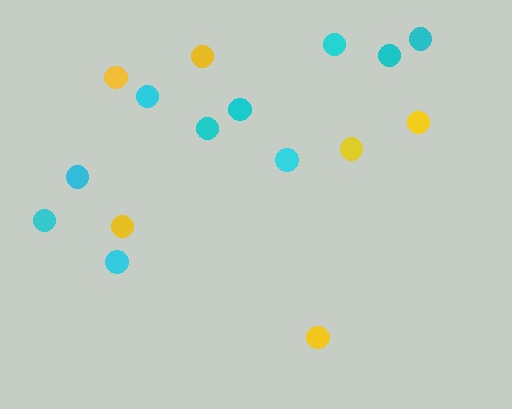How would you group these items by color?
There are 2 groups: one group of cyan circles (10) and one group of yellow circles (6).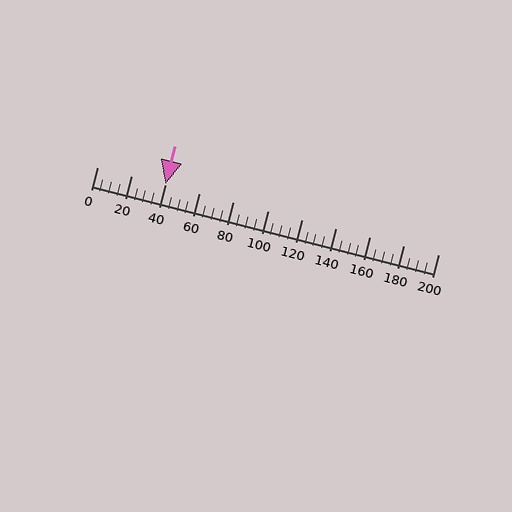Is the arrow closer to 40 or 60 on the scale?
The arrow is closer to 40.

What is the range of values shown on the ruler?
The ruler shows values from 0 to 200.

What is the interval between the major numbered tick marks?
The major tick marks are spaced 20 units apart.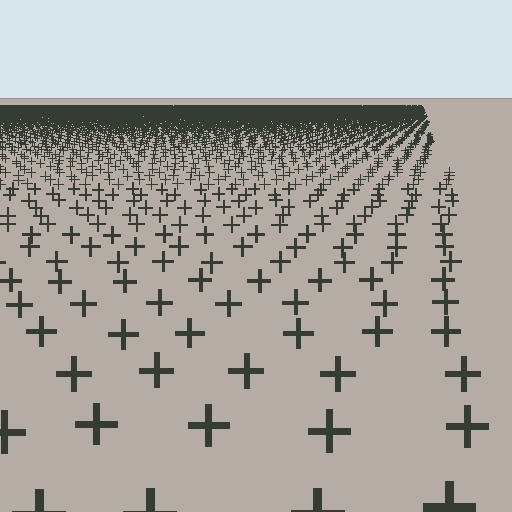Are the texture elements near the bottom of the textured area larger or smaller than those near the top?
Larger. Near the bottom, elements are closer to the viewer and appear at a bigger on-screen size.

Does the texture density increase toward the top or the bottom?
Density increases toward the top.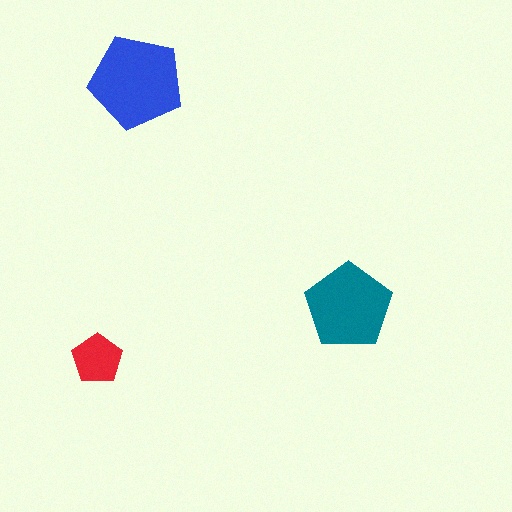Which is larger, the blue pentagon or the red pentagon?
The blue one.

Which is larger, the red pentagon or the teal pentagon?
The teal one.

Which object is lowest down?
The red pentagon is bottommost.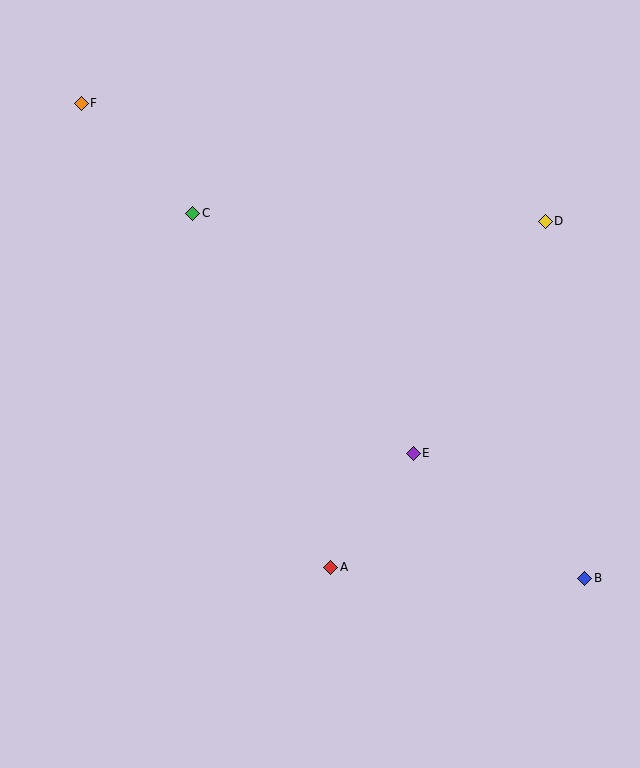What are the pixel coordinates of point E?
Point E is at (413, 453).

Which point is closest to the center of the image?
Point E at (413, 453) is closest to the center.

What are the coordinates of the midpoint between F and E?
The midpoint between F and E is at (247, 278).